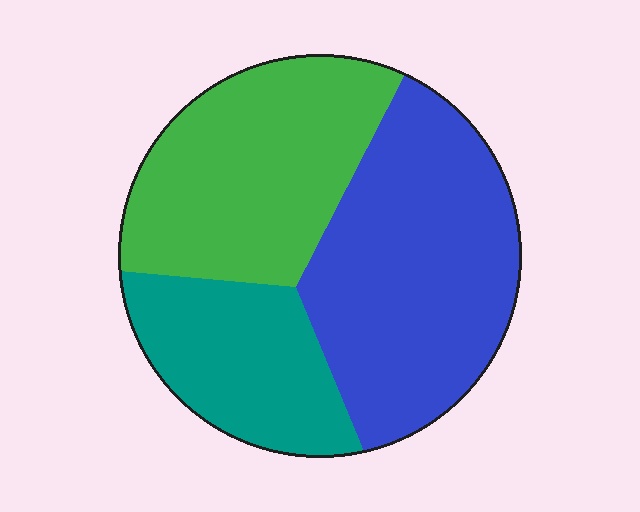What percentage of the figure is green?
Green covers about 35% of the figure.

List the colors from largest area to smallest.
From largest to smallest: blue, green, teal.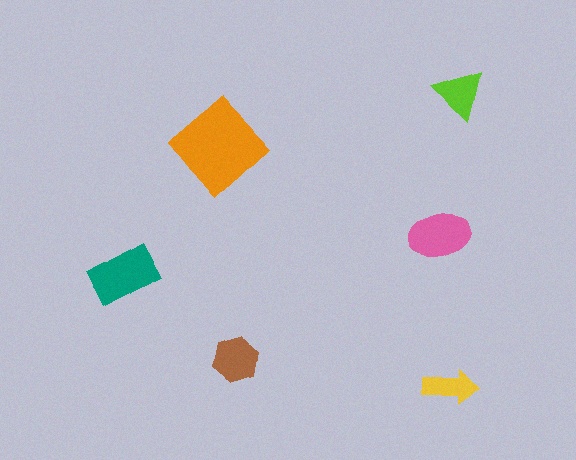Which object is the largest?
The orange diamond.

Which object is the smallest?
The yellow arrow.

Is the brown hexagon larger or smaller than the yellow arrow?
Larger.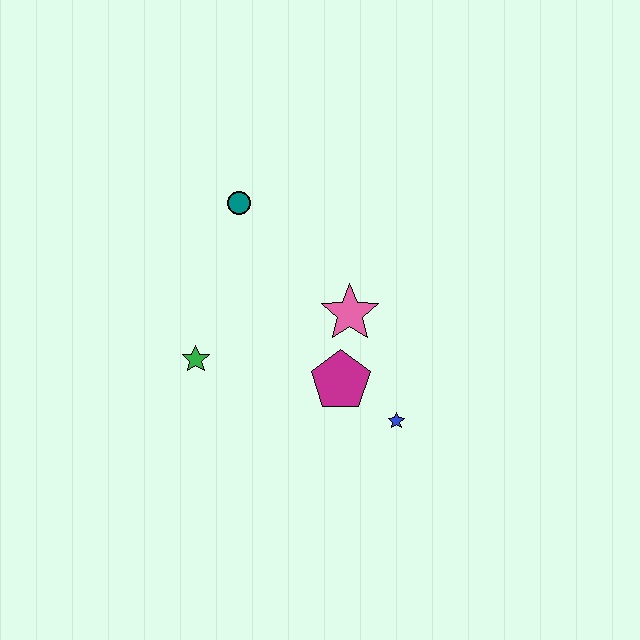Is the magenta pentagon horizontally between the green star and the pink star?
Yes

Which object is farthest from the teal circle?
The blue star is farthest from the teal circle.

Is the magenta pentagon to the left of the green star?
No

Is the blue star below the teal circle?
Yes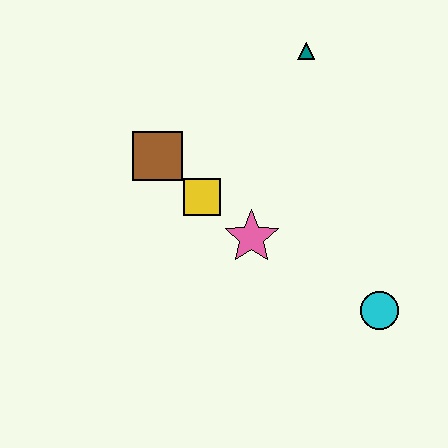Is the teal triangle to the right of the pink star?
Yes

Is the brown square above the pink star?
Yes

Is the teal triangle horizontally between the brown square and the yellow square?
No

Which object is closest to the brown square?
The yellow square is closest to the brown square.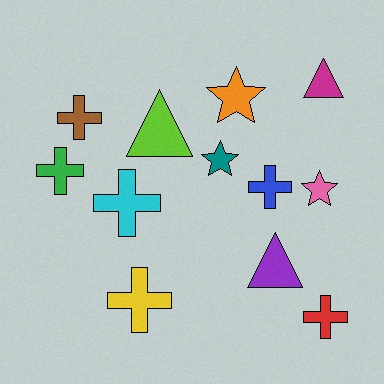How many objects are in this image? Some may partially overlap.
There are 12 objects.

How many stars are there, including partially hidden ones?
There are 3 stars.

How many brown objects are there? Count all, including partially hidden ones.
There is 1 brown object.